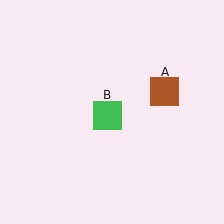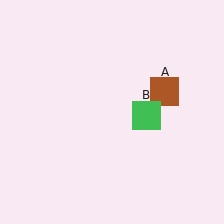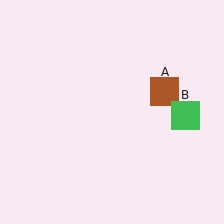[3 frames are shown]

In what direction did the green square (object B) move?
The green square (object B) moved right.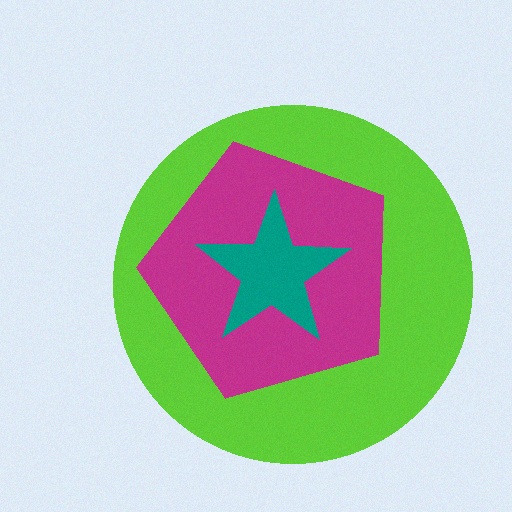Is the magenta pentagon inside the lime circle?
Yes.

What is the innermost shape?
The teal star.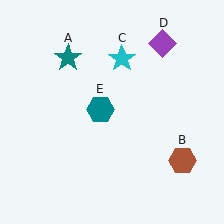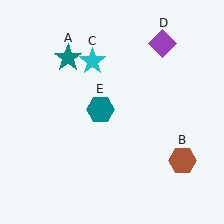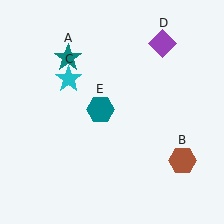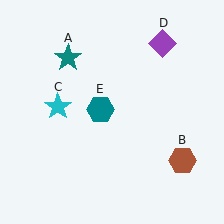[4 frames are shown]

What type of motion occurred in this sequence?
The cyan star (object C) rotated counterclockwise around the center of the scene.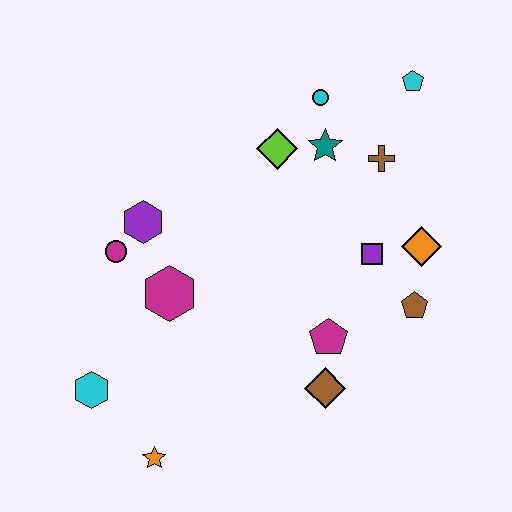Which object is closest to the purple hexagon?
The magenta circle is closest to the purple hexagon.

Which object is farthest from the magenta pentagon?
The cyan pentagon is farthest from the magenta pentagon.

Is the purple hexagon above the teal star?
No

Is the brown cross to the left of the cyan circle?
No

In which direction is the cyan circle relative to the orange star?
The cyan circle is above the orange star.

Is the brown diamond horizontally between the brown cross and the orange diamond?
No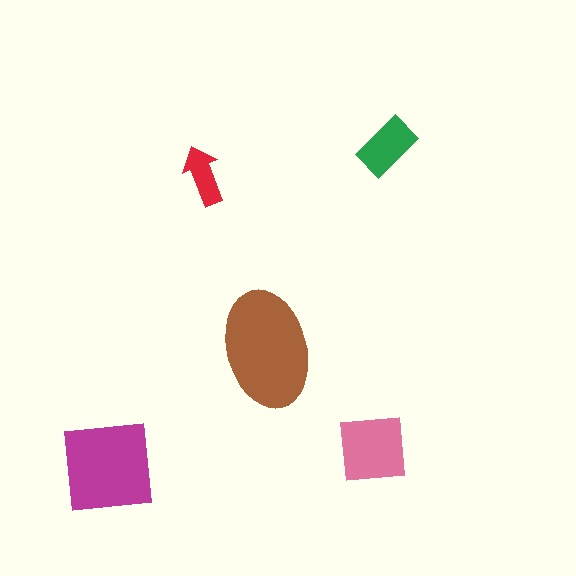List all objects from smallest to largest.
The red arrow, the green rectangle, the pink square, the magenta square, the brown ellipse.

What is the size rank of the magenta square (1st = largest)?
2nd.